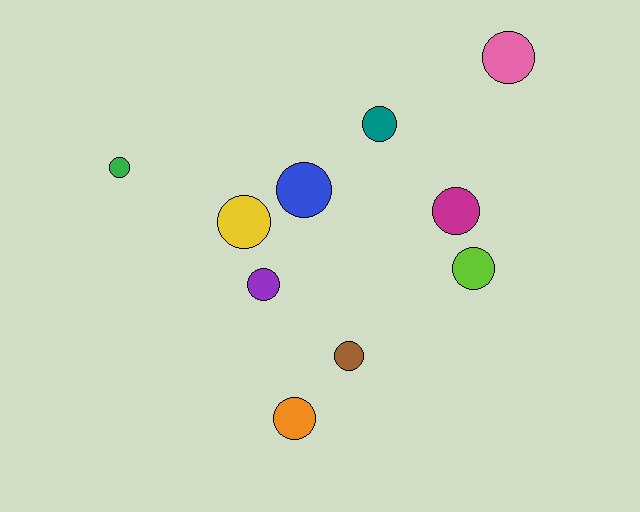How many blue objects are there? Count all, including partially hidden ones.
There is 1 blue object.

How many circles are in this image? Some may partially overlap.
There are 10 circles.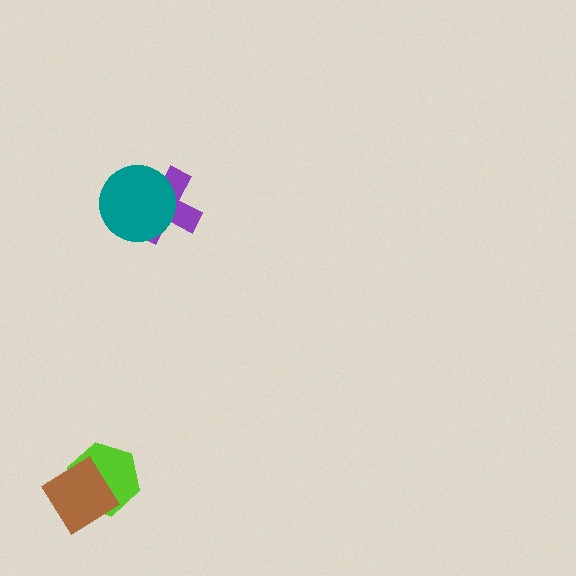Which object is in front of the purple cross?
The teal circle is in front of the purple cross.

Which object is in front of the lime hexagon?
The brown diamond is in front of the lime hexagon.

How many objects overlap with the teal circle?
1 object overlaps with the teal circle.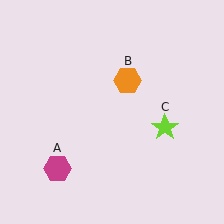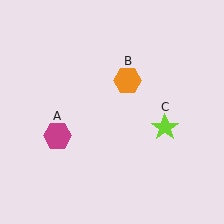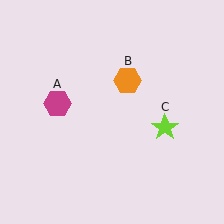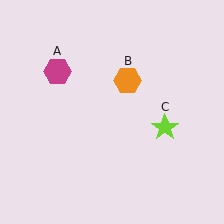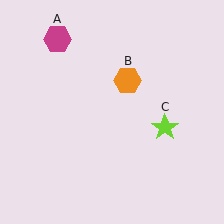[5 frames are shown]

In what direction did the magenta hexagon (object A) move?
The magenta hexagon (object A) moved up.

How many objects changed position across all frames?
1 object changed position: magenta hexagon (object A).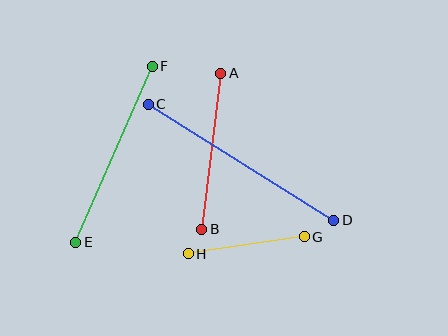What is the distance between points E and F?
The distance is approximately 192 pixels.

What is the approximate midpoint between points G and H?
The midpoint is at approximately (246, 245) pixels.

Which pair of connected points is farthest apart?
Points C and D are farthest apart.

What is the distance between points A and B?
The distance is approximately 158 pixels.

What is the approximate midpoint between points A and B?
The midpoint is at approximately (211, 151) pixels.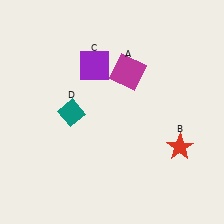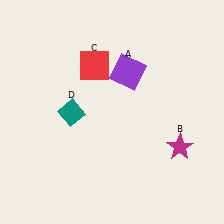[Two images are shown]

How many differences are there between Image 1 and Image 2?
There are 3 differences between the two images.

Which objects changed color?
A changed from magenta to purple. B changed from red to magenta. C changed from purple to red.